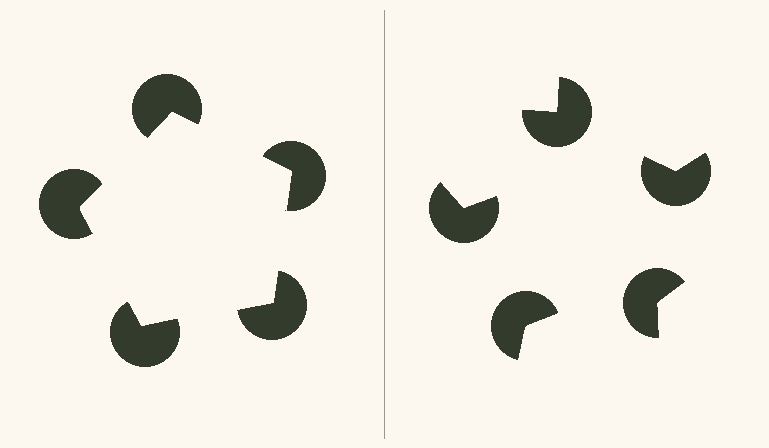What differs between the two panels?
The pac-man discs are positioned identically on both sides; only the wedge orientations differ. On the left they align to a pentagon; on the right they are misaligned.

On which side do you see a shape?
An illusory pentagon appears on the left side. On the right side the wedge cuts are rotated, so no coherent shape forms.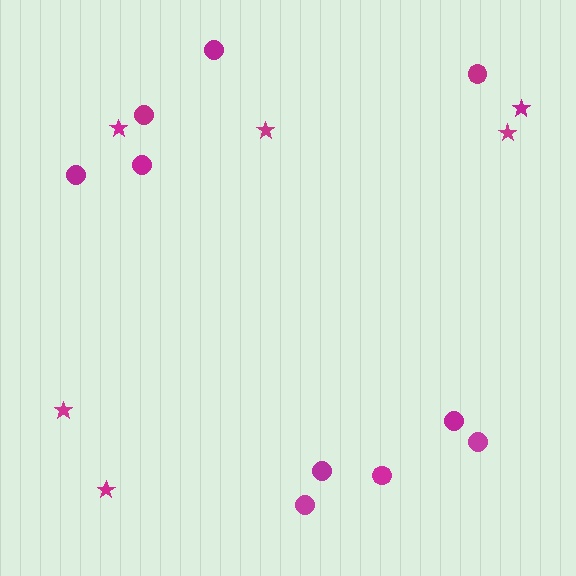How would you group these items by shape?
There are 2 groups: one group of stars (6) and one group of circles (10).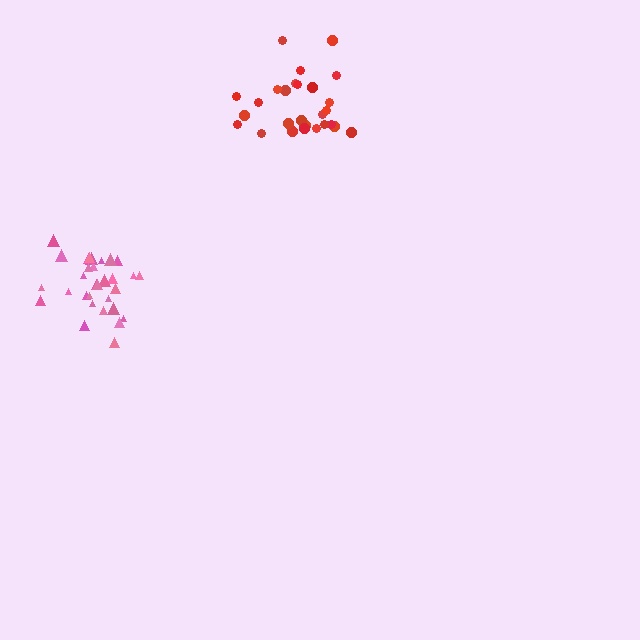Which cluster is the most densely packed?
Pink.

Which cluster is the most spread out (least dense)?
Red.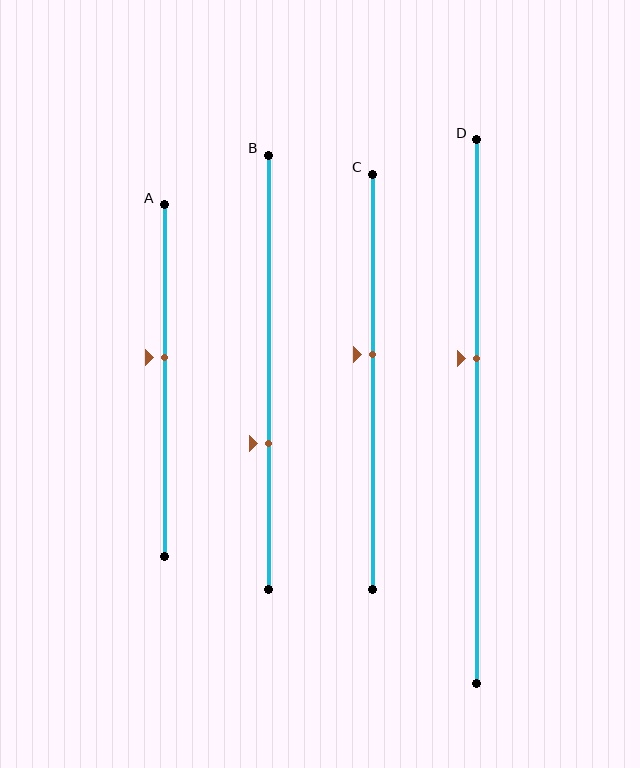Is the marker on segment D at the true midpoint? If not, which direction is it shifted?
No, the marker on segment D is shifted upward by about 10% of the segment length.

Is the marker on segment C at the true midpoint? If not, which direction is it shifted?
No, the marker on segment C is shifted upward by about 7% of the segment length.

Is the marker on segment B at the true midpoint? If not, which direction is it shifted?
No, the marker on segment B is shifted downward by about 16% of the segment length.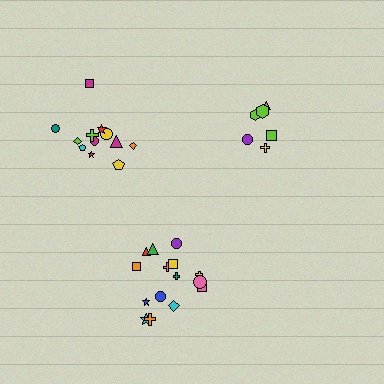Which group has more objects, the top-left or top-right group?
The top-left group.